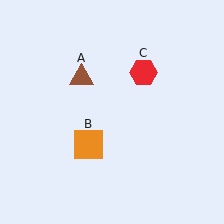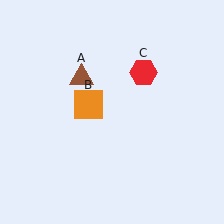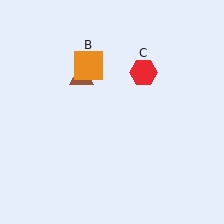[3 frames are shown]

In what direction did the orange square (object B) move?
The orange square (object B) moved up.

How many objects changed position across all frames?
1 object changed position: orange square (object B).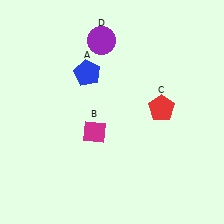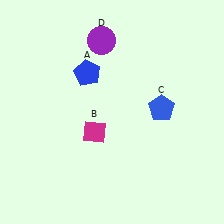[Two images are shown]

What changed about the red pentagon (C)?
In Image 1, C is red. In Image 2, it changed to blue.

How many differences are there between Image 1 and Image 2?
There is 1 difference between the two images.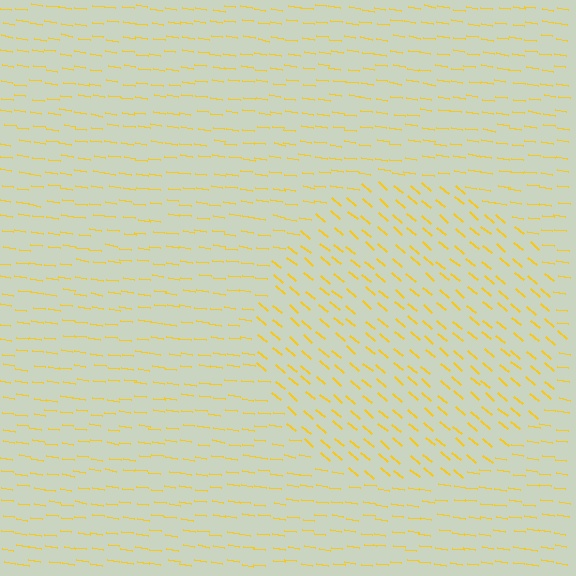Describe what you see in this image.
The image is filled with small yellow line segments. A circle region in the image has lines oriented differently from the surrounding lines, creating a visible texture boundary.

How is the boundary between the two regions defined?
The boundary is defined purely by a change in line orientation (approximately 32 degrees difference). All lines are the same color and thickness.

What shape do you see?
I see a circle.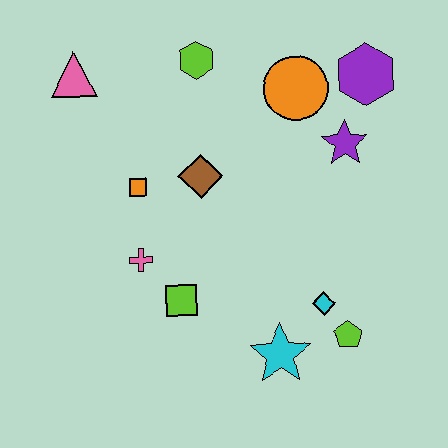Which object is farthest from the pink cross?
The purple hexagon is farthest from the pink cross.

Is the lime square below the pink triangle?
Yes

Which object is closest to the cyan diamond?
The lime pentagon is closest to the cyan diamond.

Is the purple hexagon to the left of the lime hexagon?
No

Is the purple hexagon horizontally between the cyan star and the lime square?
No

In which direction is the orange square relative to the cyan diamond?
The orange square is to the left of the cyan diamond.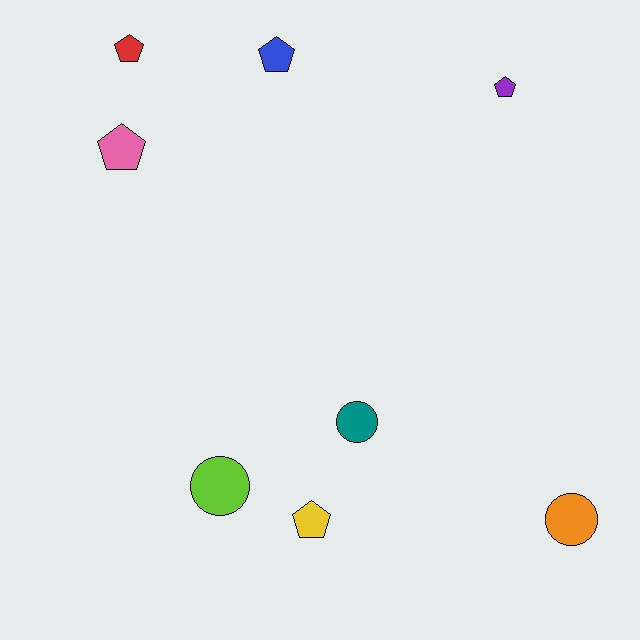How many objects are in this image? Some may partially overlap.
There are 8 objects.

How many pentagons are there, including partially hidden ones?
There are 5 pentagons.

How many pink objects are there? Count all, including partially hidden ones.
There is 1 pink object.